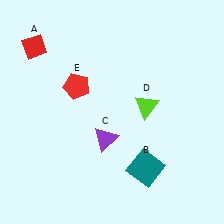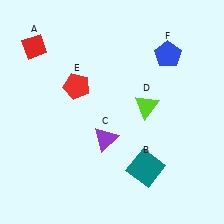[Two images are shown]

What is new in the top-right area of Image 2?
A blue pentagon (F) was added in the top-right area of Image 2.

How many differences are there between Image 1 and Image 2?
There is 1 difference between the two images.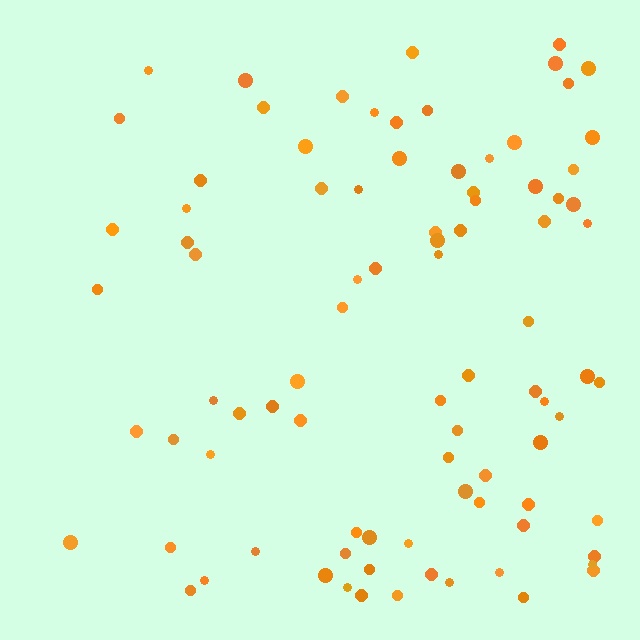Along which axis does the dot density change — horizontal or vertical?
Horizontal.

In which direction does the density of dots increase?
From left to right, with the right side densest.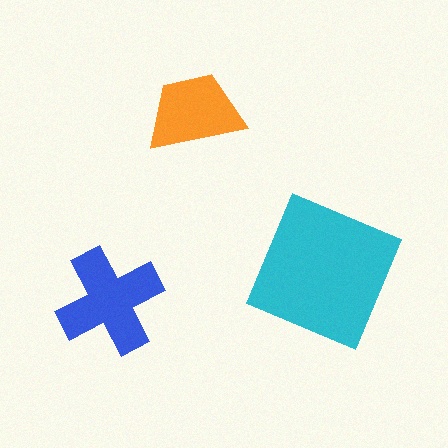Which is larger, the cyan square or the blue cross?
The cyan square.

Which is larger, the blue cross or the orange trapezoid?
The blue cross.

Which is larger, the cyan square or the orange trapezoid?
The cyan square.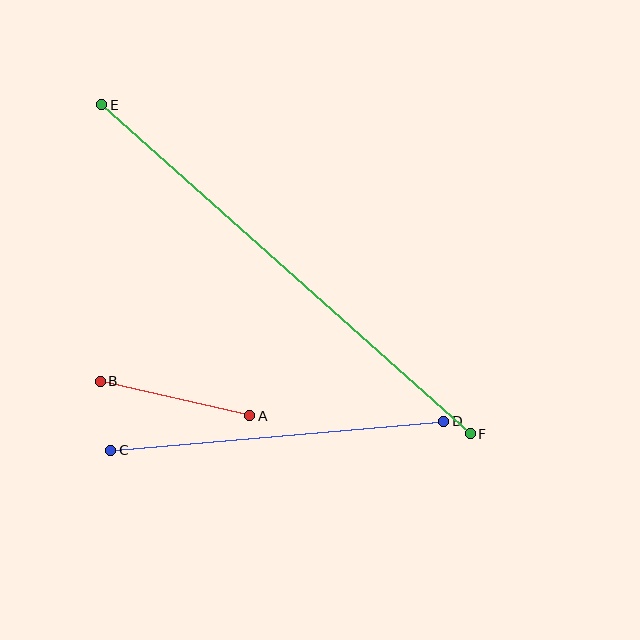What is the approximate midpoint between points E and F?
The midpoint is at approximately (286, 269) pixels.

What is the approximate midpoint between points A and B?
The midpoint is at approximately (175, 399) pixels.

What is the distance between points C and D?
The distance is approximately 334 pixels.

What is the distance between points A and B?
The distance is approximately 153 pixels.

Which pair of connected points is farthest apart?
Points E and F are farthest apart.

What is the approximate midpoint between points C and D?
The midpoint is at approximately (277, 436) pixels.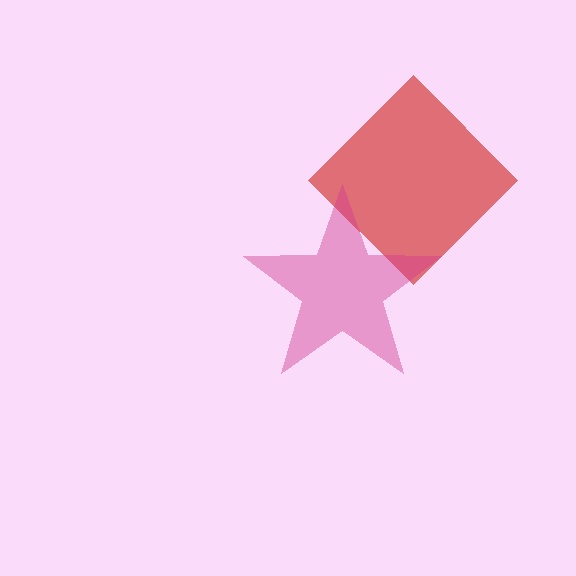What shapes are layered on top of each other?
The layered shapes are: a red diamond, a magenta star.